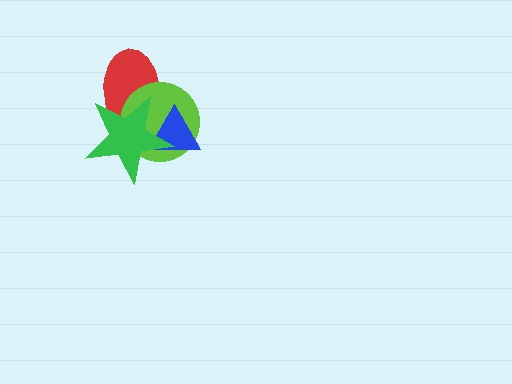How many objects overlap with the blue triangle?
3 objects overlap with the blue triangle.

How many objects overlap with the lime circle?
3 objects overlap with the lime circle.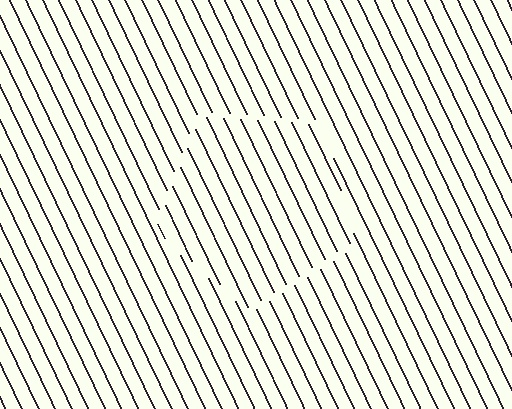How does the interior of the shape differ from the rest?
The interior of the shape contains the same grating, shifted by half a period — the contour is defined by the phase discontinuity where line-ends from the inner and outer gratings abut.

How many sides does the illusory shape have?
5 sides — the line-ends trace a pentagon.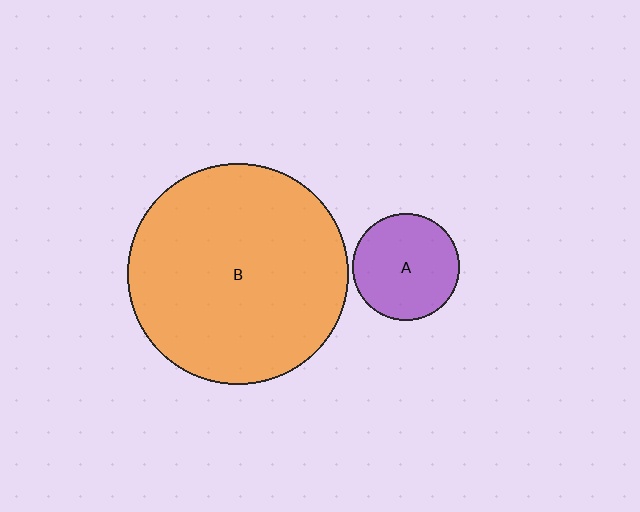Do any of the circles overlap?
No, none of the circles overlap.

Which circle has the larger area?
Circle B (orange).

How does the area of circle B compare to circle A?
Approximately 4.3 times.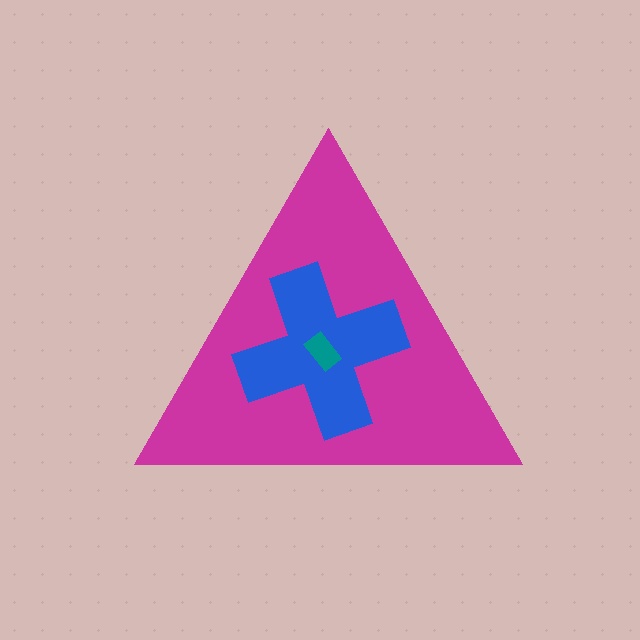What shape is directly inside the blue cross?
The teal rectangle.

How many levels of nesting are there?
3.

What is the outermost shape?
The magenta triangle.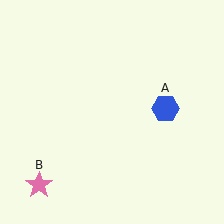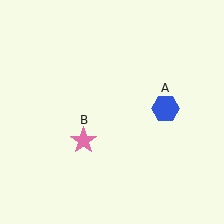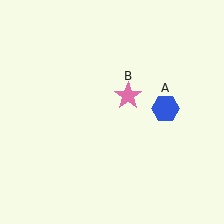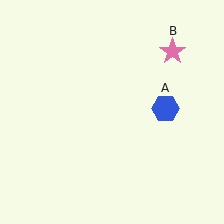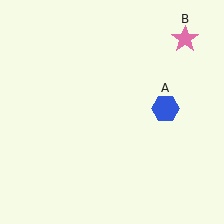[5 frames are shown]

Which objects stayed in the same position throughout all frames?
Blue hexagon (object A) remained stationary.